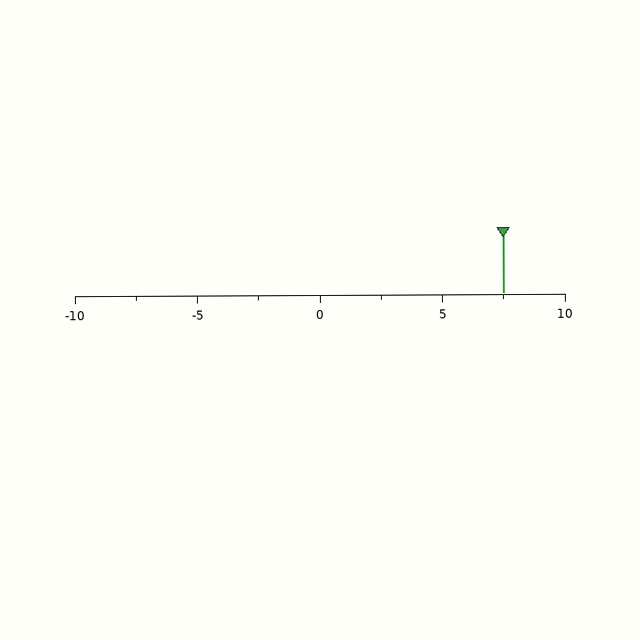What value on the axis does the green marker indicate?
The marker indicates approximately 7.5.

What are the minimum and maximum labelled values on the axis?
The axis runs from -10 to 10.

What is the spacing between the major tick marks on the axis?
The major ticks are spaced 5 apart.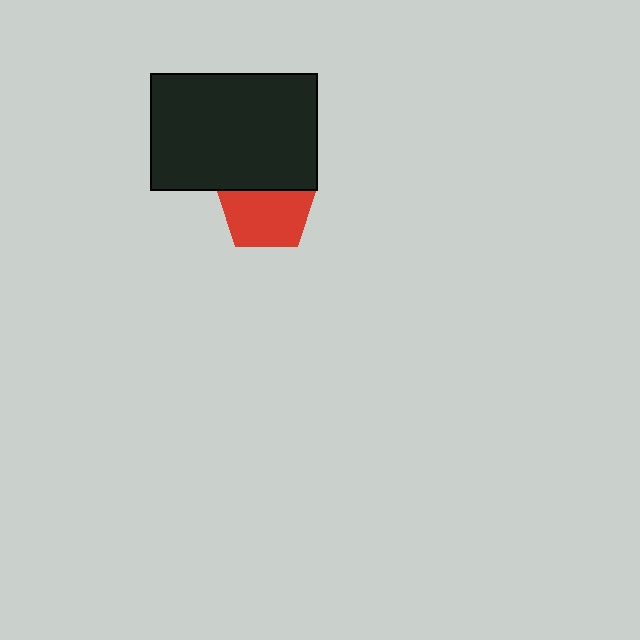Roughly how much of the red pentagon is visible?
Most of it is visible (roughly 68%).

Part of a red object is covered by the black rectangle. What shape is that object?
It is a pentagon.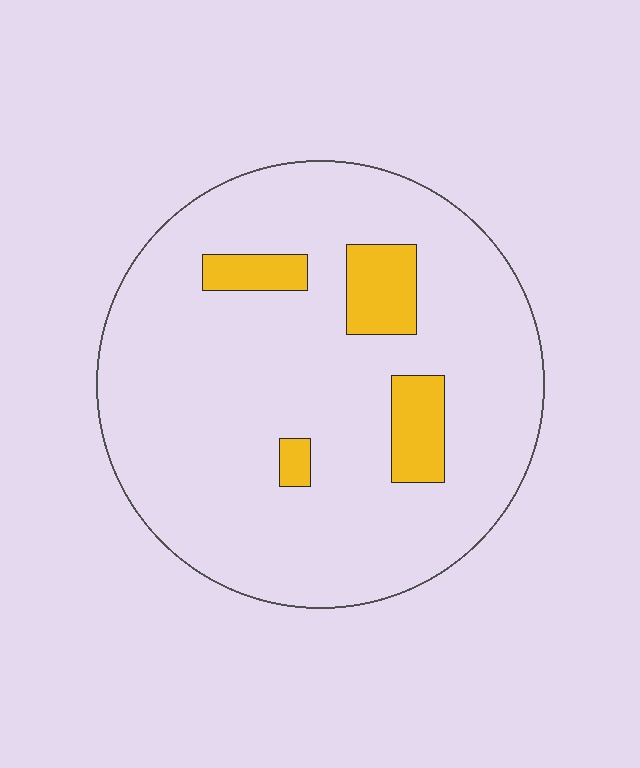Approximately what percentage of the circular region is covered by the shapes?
Approximately 10%.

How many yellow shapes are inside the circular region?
4.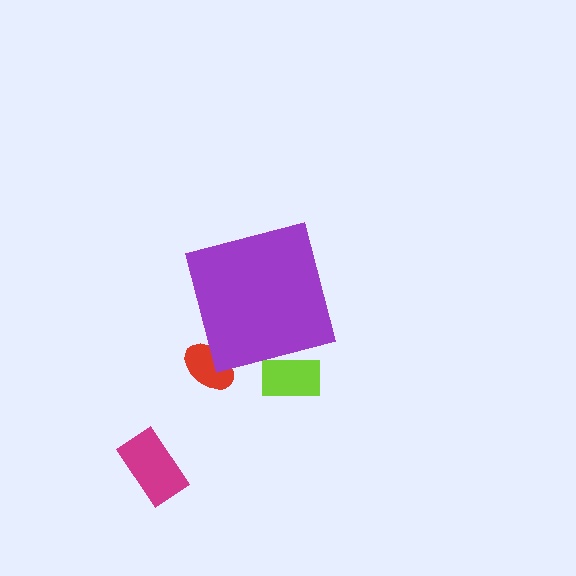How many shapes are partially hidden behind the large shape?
2 shapes are partially hidden.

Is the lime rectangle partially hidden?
Yes, the lime rectangle is partially hidden behind the purple square.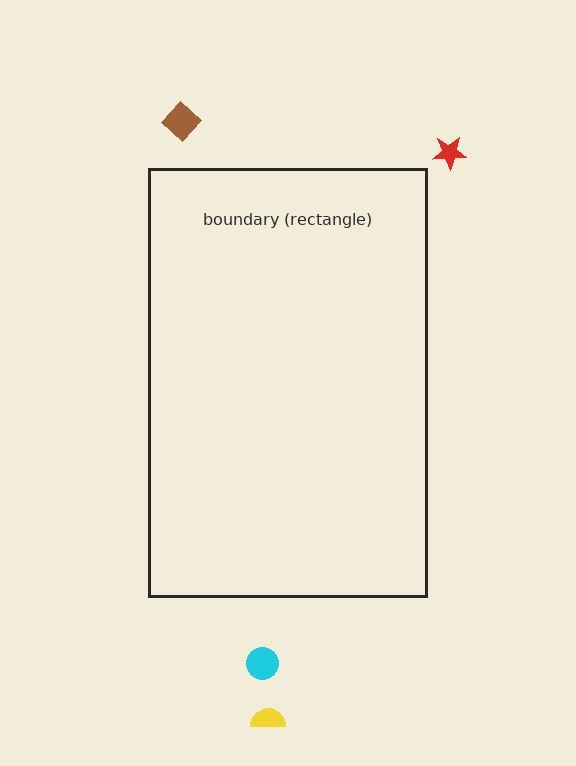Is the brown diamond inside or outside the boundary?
Outside.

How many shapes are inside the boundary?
0 inside, 4 outside.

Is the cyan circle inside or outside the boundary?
Outside.